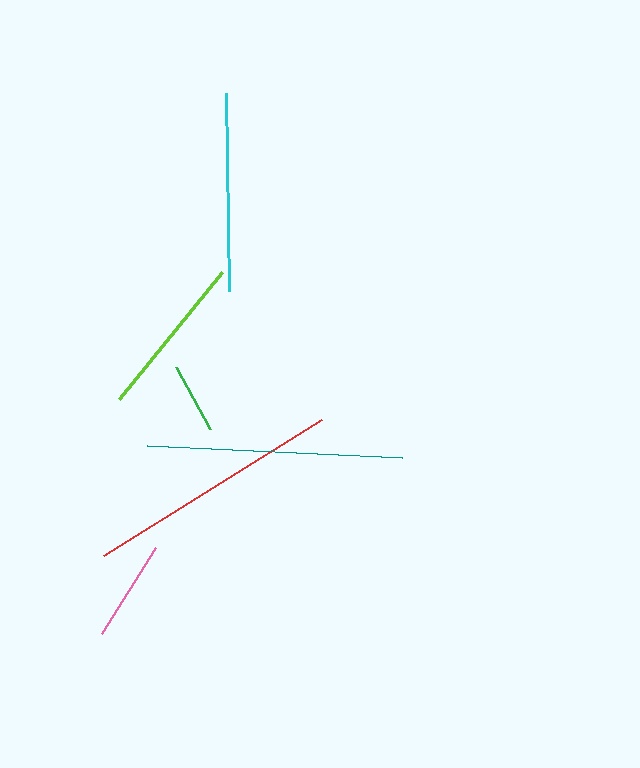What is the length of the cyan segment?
The cyan segment is approximately 198 pixels long.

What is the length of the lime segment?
The lime segment is approximately 163 pixels long.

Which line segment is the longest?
The red line is the longest at approximately 257 pixels.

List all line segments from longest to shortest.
From longest to shortest: red, teal, cyan, lime, pink, green.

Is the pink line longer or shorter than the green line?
The pink line is longer than the green line.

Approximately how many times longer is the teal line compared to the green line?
The teal line is approximately 3.7 times the length of the green line.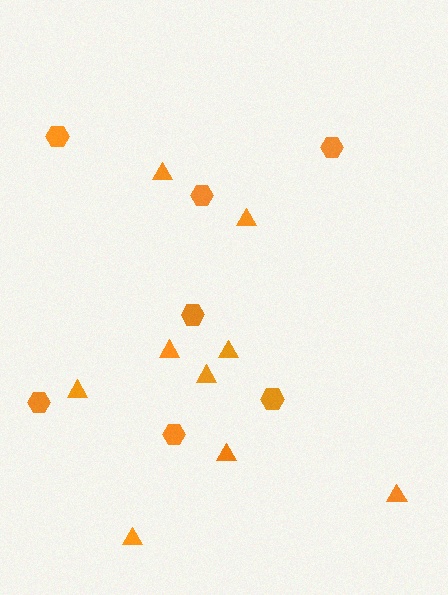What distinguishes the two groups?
There are 2 groups: one group of hexagons (7) and one group of triangles (9).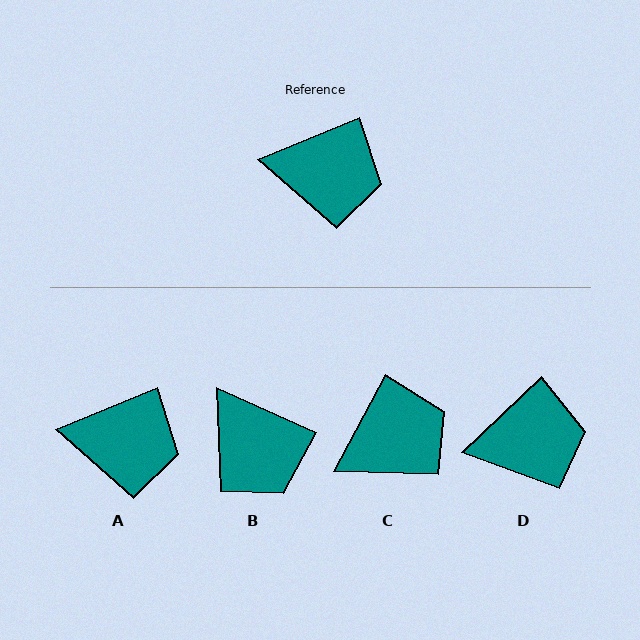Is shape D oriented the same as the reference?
No, it is off by about 21 degrees.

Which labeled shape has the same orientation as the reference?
A.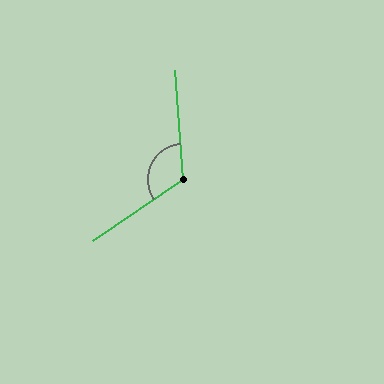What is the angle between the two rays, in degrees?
Approximately 120 degrees.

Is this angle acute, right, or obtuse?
It is obtuse.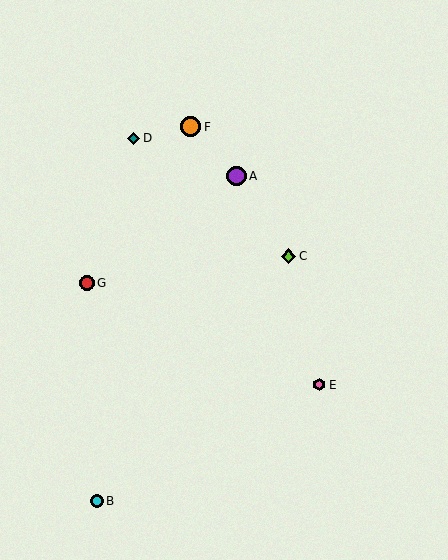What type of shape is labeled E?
Shape E is a pink hexagon.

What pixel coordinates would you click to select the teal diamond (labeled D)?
Click at (133, 138) to select the teal diamond D.